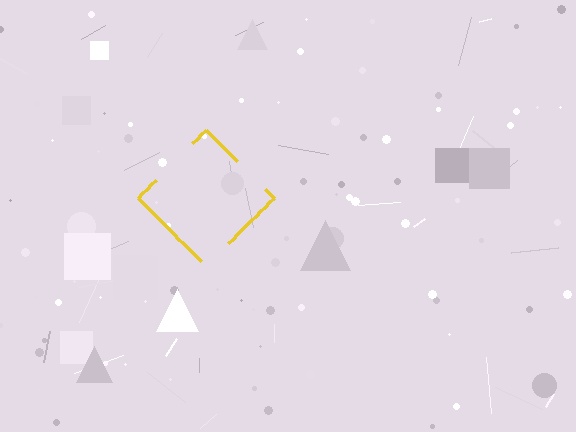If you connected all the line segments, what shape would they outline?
They would outline a diamond.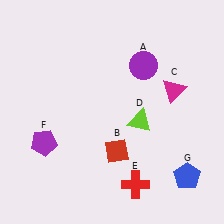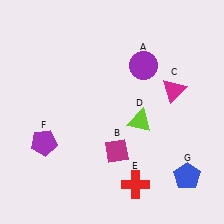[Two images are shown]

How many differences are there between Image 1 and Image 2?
There is 1 difference between the two images.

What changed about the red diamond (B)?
In Image 1, B is red. In Image 2, it changed to magenta.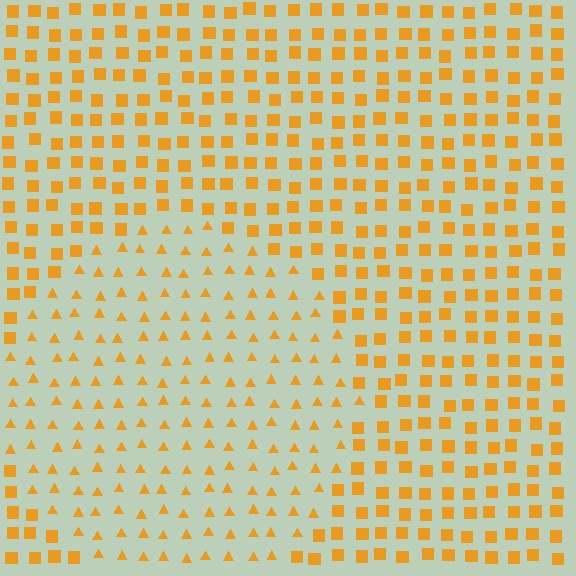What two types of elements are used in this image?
The image uses triangles inside the circle region and squares outside it.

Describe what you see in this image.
The image is filled with small orange elements arranged in a uniform grid. A circle-shaped region contains triangles, while the surrounding area contains squares. The boundary is defined purely by the change in element shape.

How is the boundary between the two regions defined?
The boundary is defined by a change in element shape: triangles inside vs. squares outside. All elements share the same color and spacing.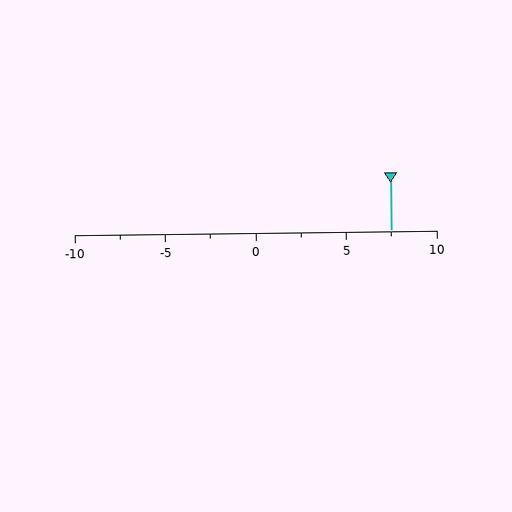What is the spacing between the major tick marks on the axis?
The major ticks are spaced 5 apart.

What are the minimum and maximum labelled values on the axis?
The axis runs from -10 to 10.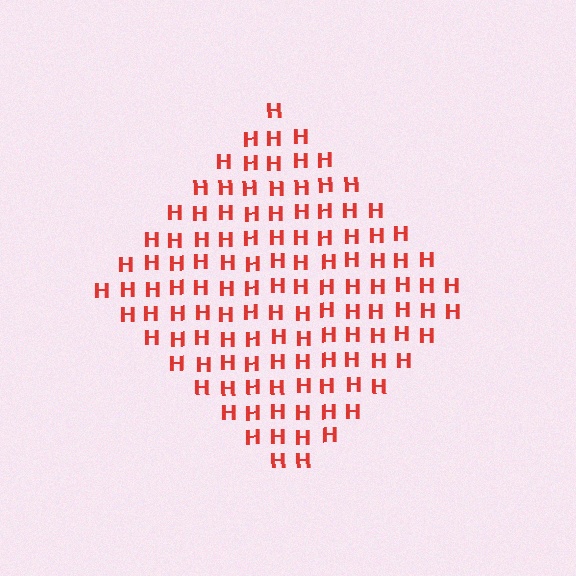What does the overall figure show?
The overall figure shows a diamond.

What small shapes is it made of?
It is made of small letter H's.